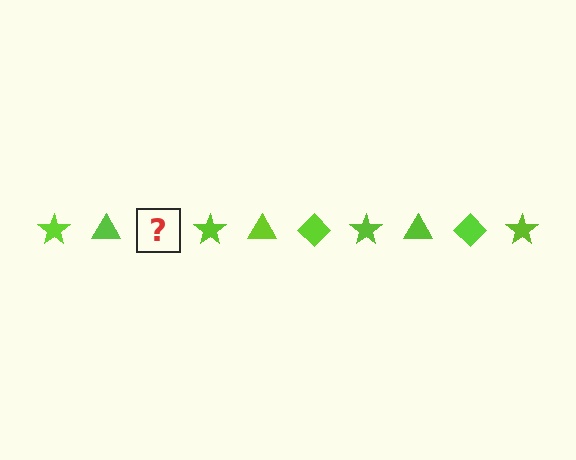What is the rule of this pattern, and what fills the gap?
The rule is that the pattern cycles through star, triangle, diamond shapes in lime. The gap should be filled with a lime diamond.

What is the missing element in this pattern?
The missing element is a lime diamond.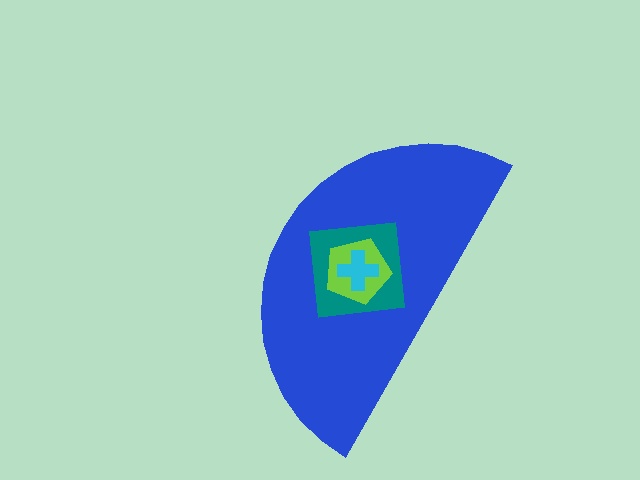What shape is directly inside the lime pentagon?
The cyan cross.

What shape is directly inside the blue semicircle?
The teal square.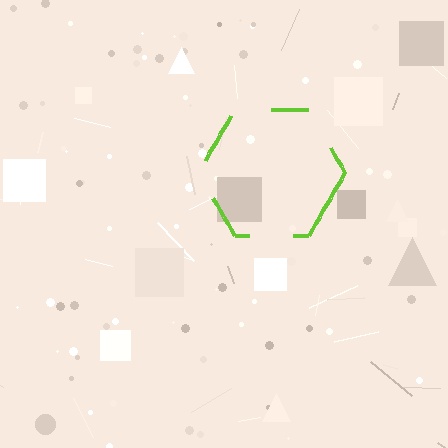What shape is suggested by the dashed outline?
The dashed outline suggests a hexagon.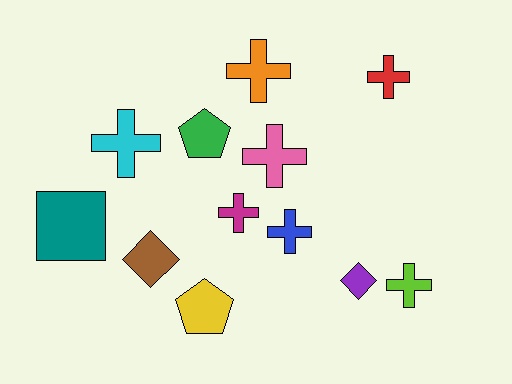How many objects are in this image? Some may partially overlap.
There are 12 objects.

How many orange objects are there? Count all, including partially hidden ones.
There is 1 orange object.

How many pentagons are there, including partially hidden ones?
There are 2 pentagons.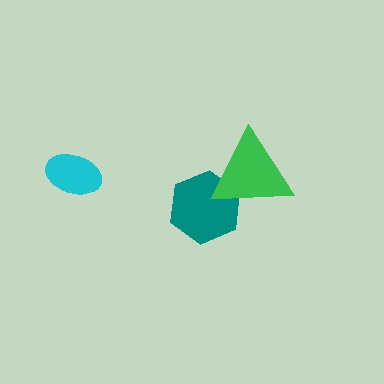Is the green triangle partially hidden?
No, no other shape covers it.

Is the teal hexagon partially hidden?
Yes, it is partially covered by another shape.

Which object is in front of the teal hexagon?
The green triangle is in front of the teal hexagon.